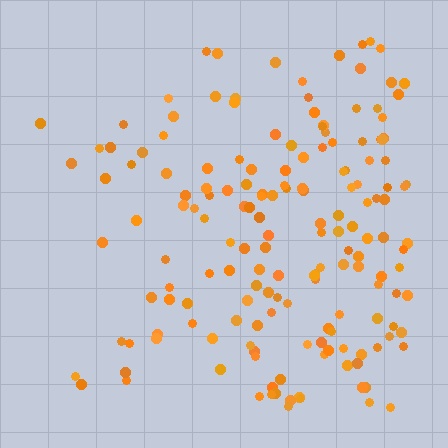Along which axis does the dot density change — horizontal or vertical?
Horizontal.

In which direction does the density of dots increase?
From left to right, with the right side densest.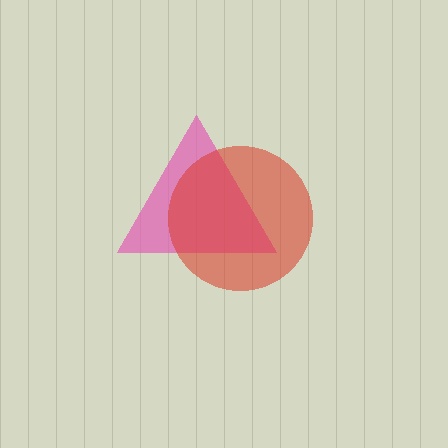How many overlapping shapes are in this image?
There are 2 overlapping shapes in the image.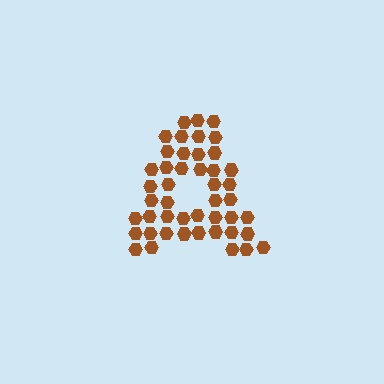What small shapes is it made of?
It is made of small hexagons.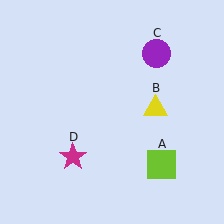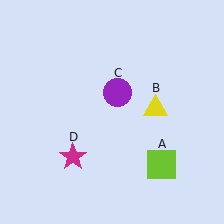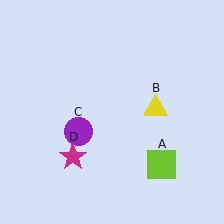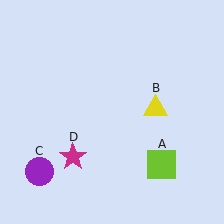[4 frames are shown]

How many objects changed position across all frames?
1 object changed position: purple circle (object C).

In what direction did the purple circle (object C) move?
The purple circle (object C) moved down and to the left.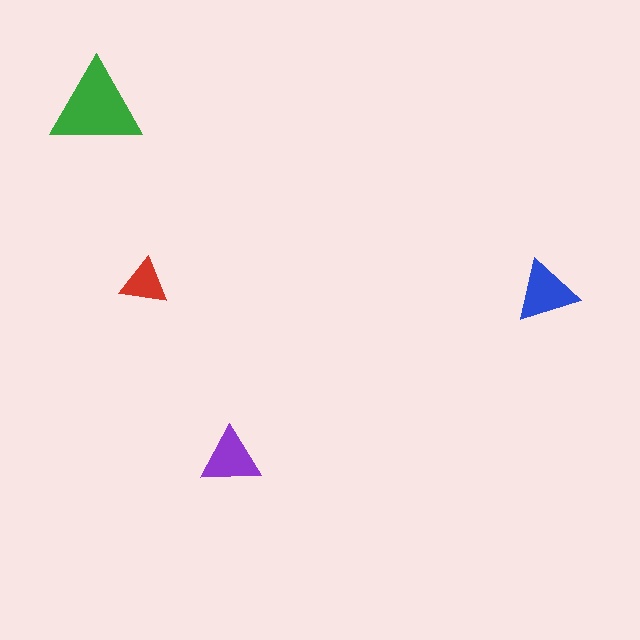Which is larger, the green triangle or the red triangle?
The green one.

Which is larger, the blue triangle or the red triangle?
The blue one.